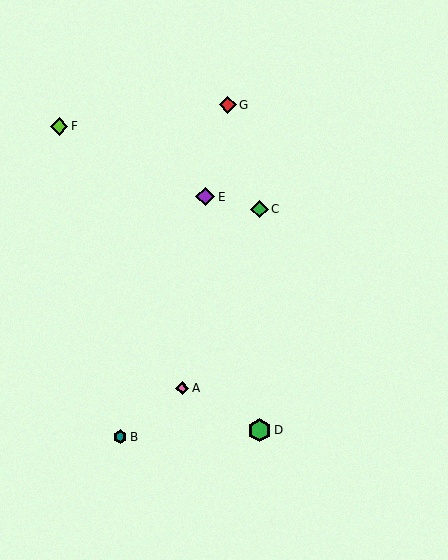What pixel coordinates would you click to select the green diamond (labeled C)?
Click at (259, 209) to select the green diamond C.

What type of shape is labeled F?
Shape F is a lime diamond.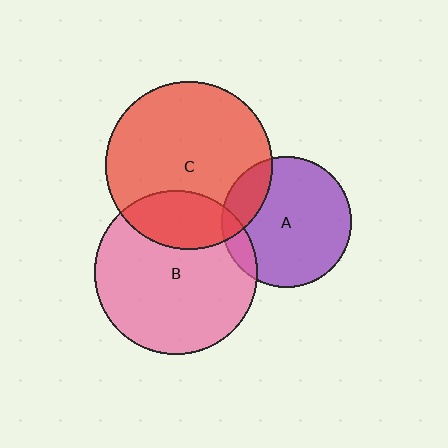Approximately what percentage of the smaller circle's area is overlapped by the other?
Approximately 20%.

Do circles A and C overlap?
Yes.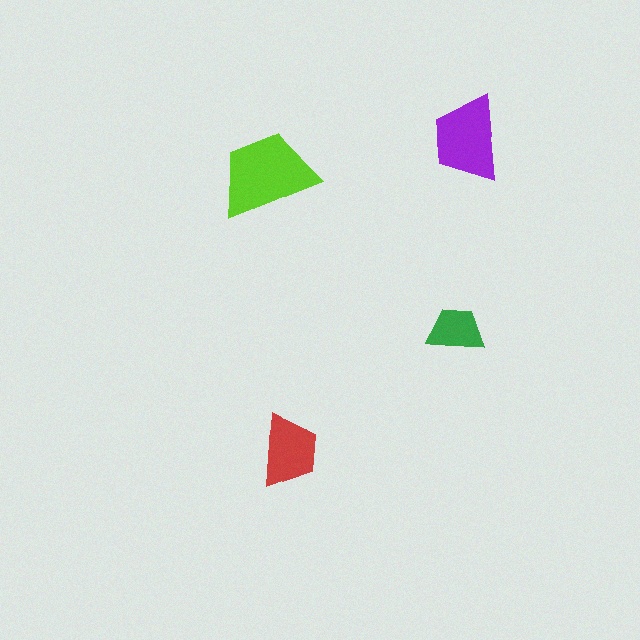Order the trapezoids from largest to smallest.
the lime one, the purple one, the red one, the green one.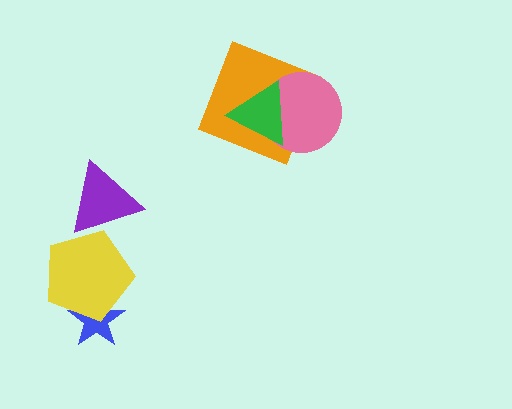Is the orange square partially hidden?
Yes, it is partially covered by another shape.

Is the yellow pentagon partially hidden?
No, no other shape covers it.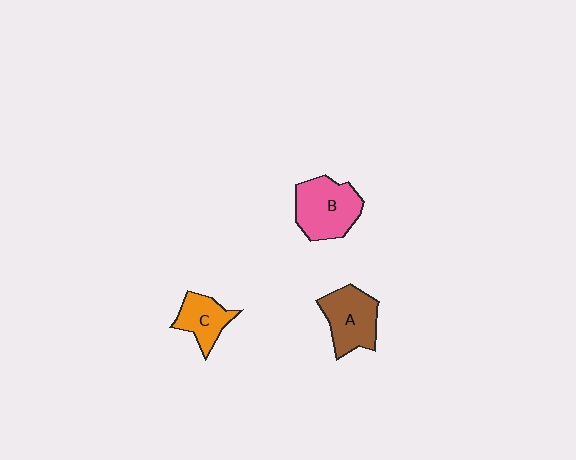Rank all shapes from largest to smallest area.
From largest to smallest: B (pink), A (brown), C (orange).